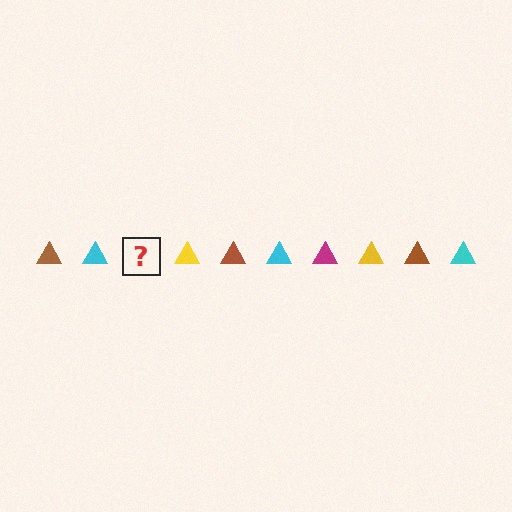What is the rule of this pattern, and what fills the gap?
The rule is that the pattern cycles through brown, cyan, magenta, yellow triangles. The gap should be filled with a magenta triangle.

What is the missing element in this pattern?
The missing element is a magenta triangle.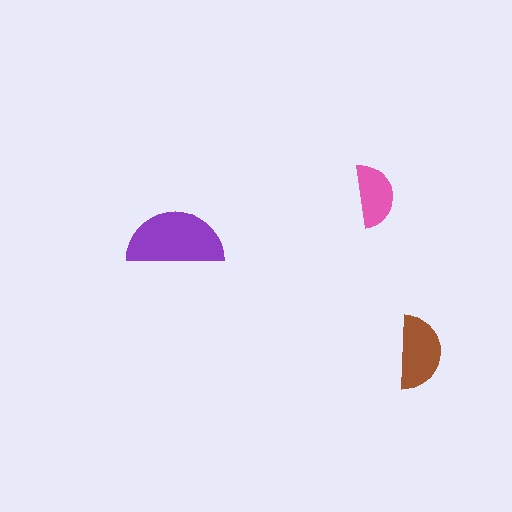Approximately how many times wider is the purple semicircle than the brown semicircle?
About 1.5 times wider.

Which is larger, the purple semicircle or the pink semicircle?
The purple one.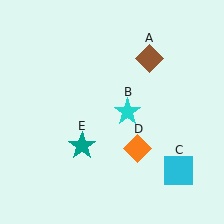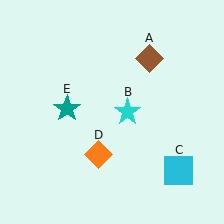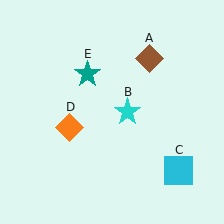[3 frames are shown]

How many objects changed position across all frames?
2 objects changed position: orange diamond (object D), teal star (object E).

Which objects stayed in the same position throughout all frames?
Brown diamond (object A) and cyan star (object B) and cyan square (object C) remained stationary.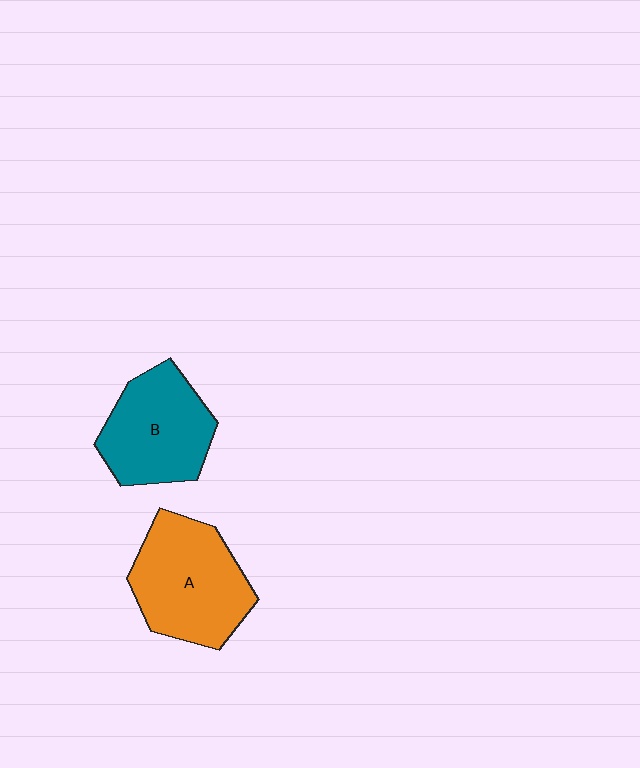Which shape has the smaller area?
Shape B (teal).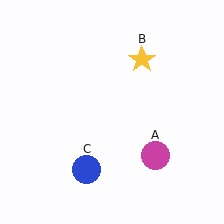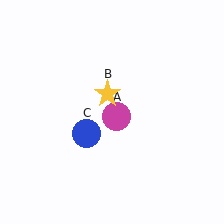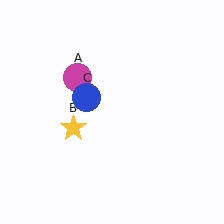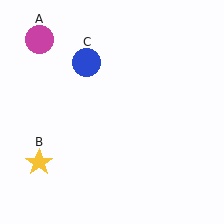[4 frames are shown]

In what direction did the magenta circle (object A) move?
The magenta circle (object A) moved up and to the left.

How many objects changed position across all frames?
3 objects changed position: magenta circle (object A), yellow star (object B), blue circle (object C).